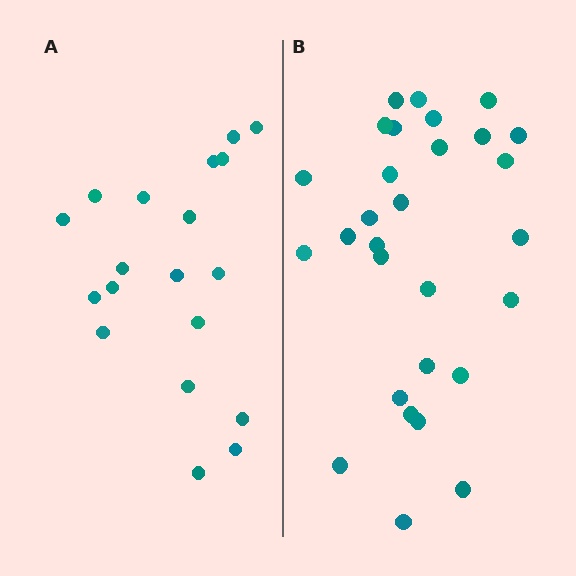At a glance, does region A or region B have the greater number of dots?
Region B (the right region) has more dots.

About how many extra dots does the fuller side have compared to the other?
Region B has roughly 10 or so more dots than region A.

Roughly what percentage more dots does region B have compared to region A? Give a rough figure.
About 55% more.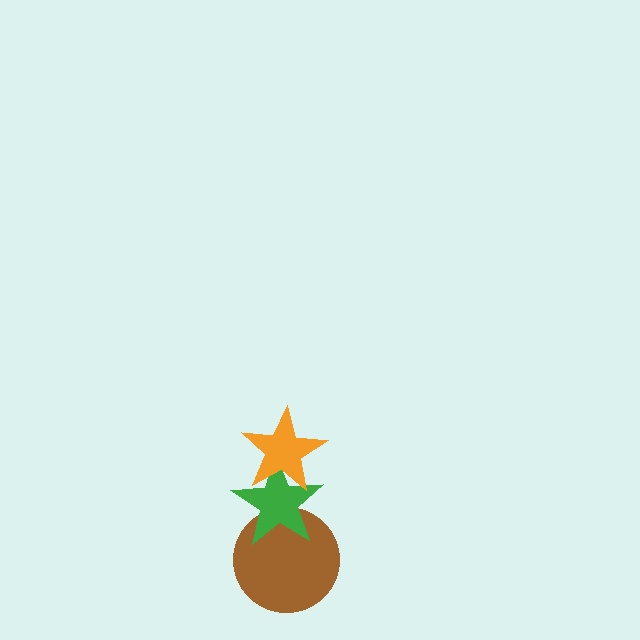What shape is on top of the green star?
The orange star is on top of the green star.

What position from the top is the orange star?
The orange star is 1st from the top.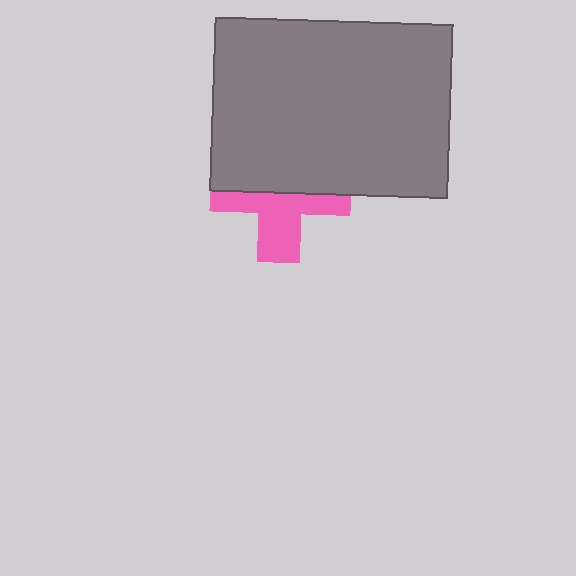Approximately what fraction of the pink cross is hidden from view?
Roughly 51% of the pink cross is hidden behind the gray rectangle.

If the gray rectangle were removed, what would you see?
You would see the complete pink cross.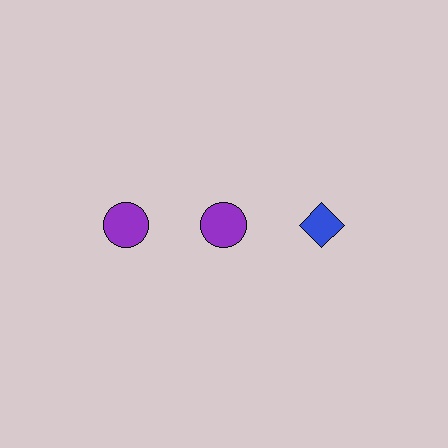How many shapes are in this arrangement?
There are 3 shapes arranged in a grid pattern.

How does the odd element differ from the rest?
It differs in both color (blue instead of purple) and shape (diamond instead of circle).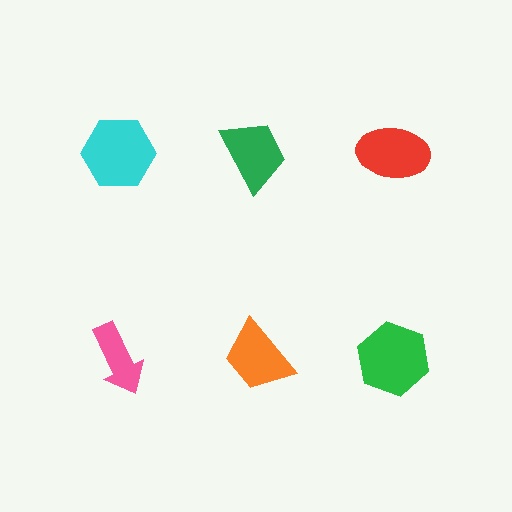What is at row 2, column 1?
A pink arrow.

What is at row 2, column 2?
An orange trapezoid.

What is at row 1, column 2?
A green trapezoid.